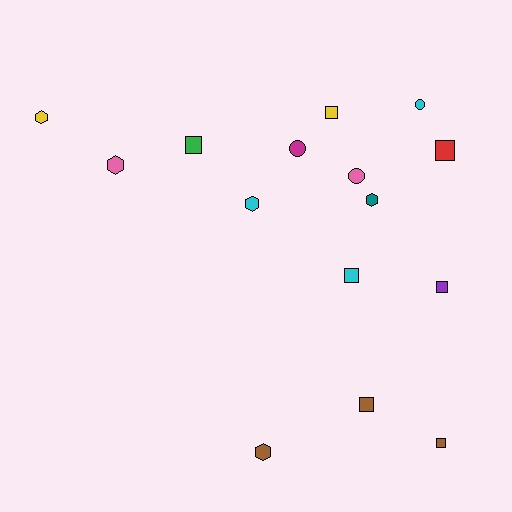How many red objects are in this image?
There is 1 red object.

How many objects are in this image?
There are 15 objects.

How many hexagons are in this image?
There are 5 hexagons.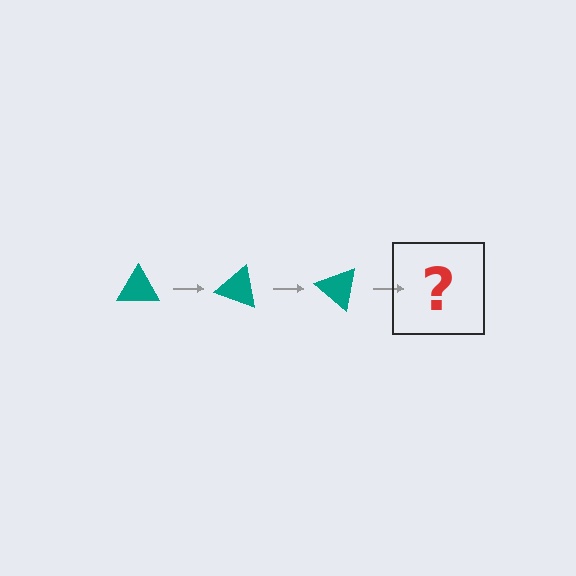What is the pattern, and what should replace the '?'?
The pattern is that the triangle rotates 20 degrees each step. The '?' should be a teal triangle rotated 60 degrees.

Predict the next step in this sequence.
The next step is a teal triangle rotated 60 degrees.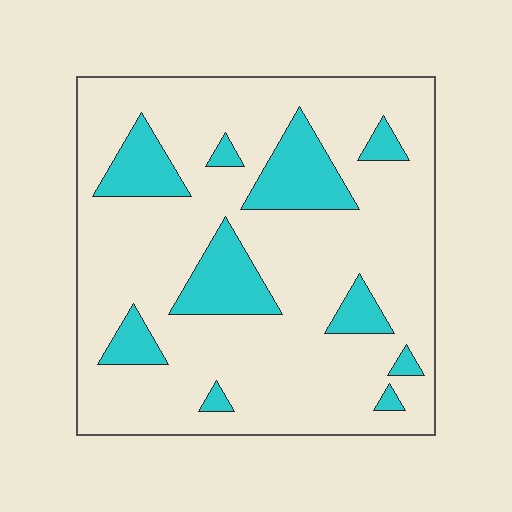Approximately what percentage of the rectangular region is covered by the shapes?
Approximately 20%.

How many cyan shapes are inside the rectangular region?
10.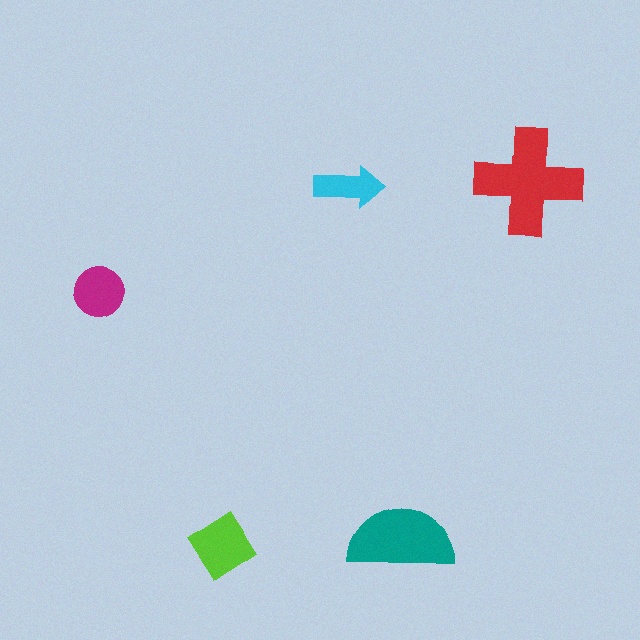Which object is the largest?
The red cross.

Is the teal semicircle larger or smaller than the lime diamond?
Larger.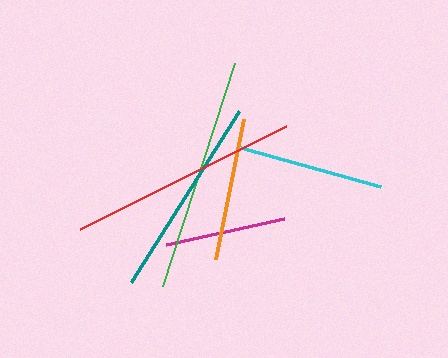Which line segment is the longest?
The green line is the longest at approximately 234 pixels.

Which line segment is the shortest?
The magenta line is the shortest at approximately 121 pixels.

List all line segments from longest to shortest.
From longest to shortest: green, red, teal, cyan, orange, magenta.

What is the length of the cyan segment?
The cyan segment is approximately 146 pixels long.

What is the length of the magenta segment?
The magenta segment is approximately 121 pixels long.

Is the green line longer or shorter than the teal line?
The green line is longer than the teal line.